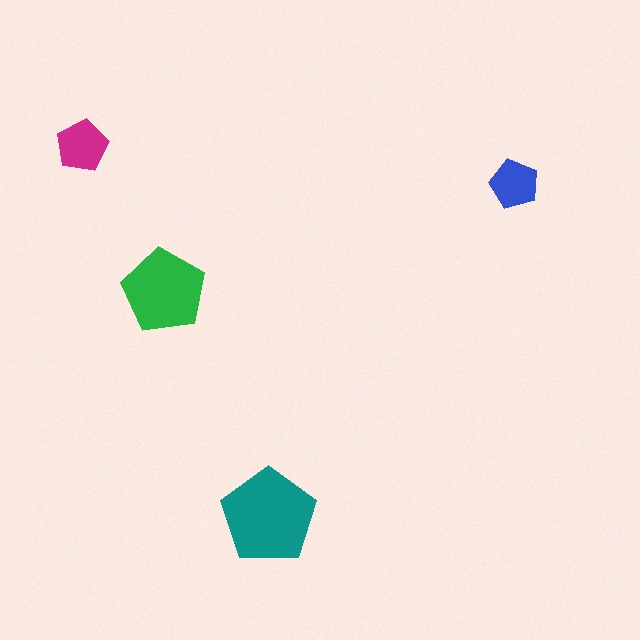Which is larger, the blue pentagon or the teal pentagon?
The teal one.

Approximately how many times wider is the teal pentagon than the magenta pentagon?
About 2 times wider.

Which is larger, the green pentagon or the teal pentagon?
The teal one.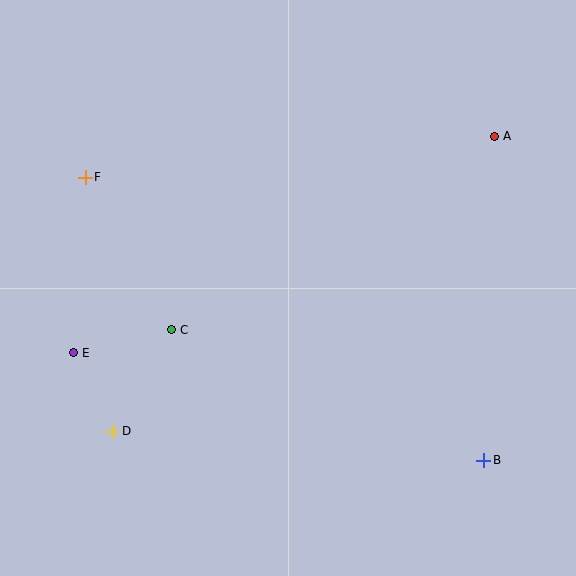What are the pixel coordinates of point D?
Point D is at (113, 431).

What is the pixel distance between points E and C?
The distance between E and C is 101 pixels.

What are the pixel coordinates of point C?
Point C is at (171, 330).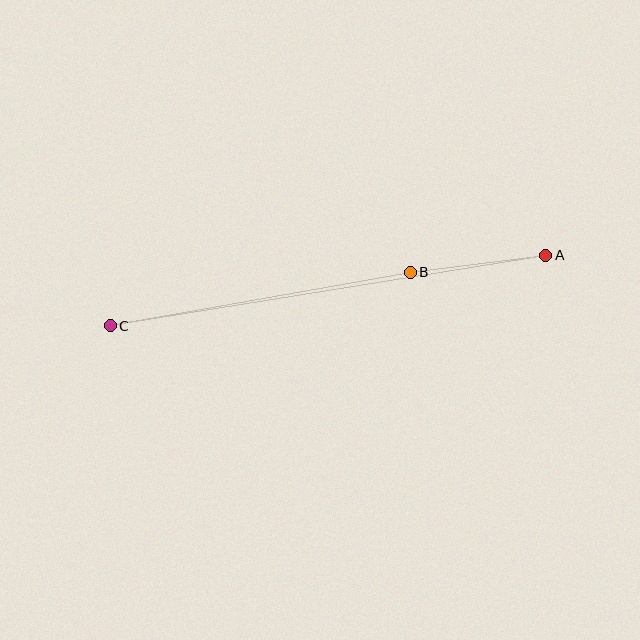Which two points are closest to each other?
Points A and B are closest to each other.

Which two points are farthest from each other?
Points A and C are farthest from each other.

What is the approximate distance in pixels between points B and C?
The distance between B and C is approximately 304 pixels.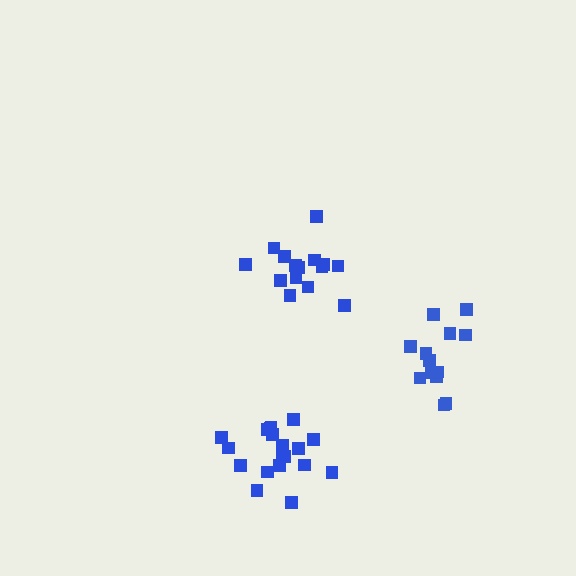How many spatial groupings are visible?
There are 3 spatial groupings.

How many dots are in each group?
Group 1: 19 dots, Group 2: 13 dots, Group 3: 15 dots (47 total).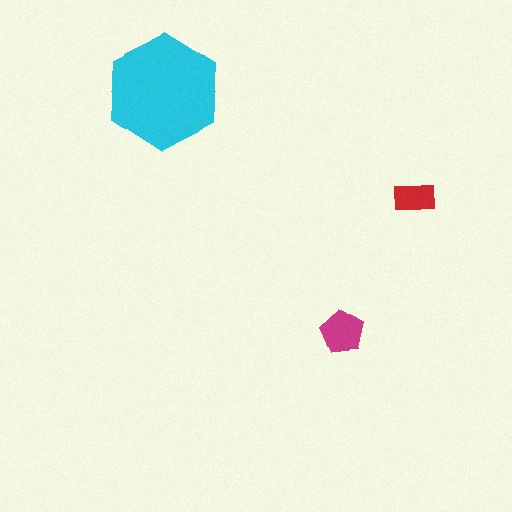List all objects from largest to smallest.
The cyan hexagon, the magenta pentagon, the red rectangle.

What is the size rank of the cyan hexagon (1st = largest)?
1st.